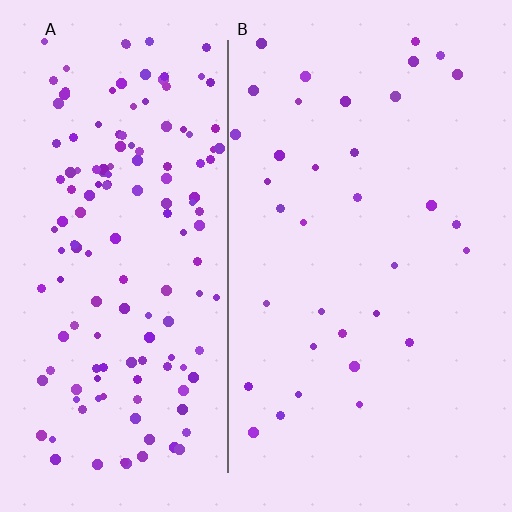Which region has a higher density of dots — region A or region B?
A (the left).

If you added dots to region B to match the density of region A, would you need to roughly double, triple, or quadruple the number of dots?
Approximately quadruple.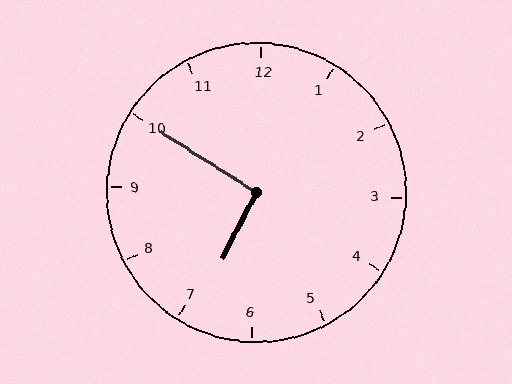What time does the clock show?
6:50.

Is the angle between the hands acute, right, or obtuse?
It is right.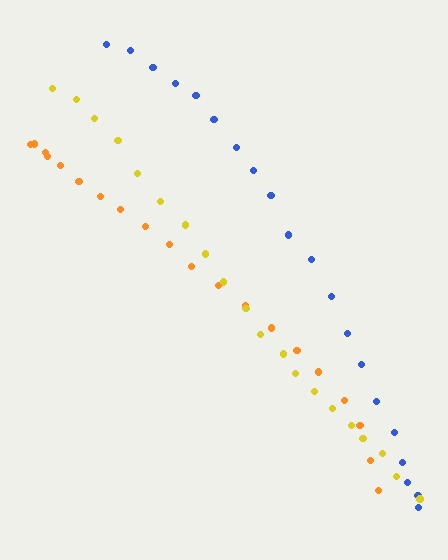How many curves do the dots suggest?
There are 3 distinct paths.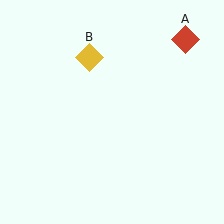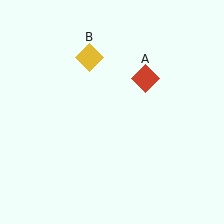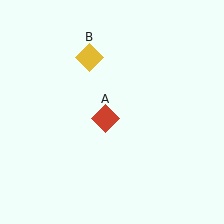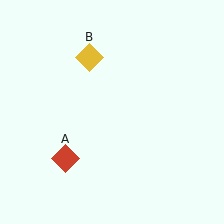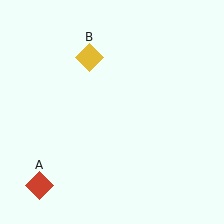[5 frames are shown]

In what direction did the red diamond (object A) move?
The red diamond (object A) moved down and to the left.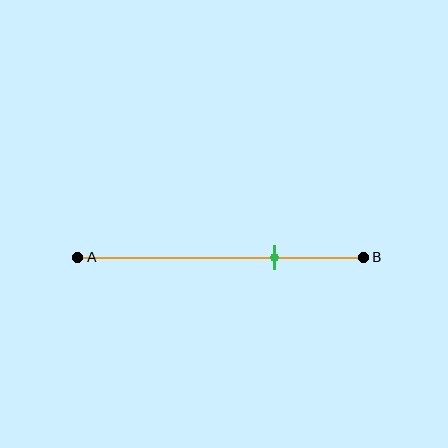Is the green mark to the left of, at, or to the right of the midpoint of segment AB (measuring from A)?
The green mark is to the right of the midpoint of segment AB.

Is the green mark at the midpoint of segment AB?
No, the mark is at about 70% from A, not at the 50% midpoint.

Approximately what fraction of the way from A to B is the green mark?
The green mark is approximately 70% of the way from A to B.